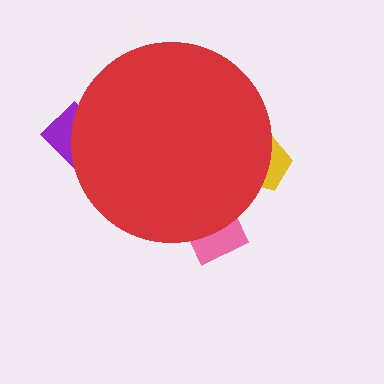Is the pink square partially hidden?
Yes, the pink square is partially hidden behind the red circle.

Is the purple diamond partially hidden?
Yes, the purple diamond is partially hidden behind the red circle.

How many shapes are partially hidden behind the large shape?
3 shapes are partially hidden.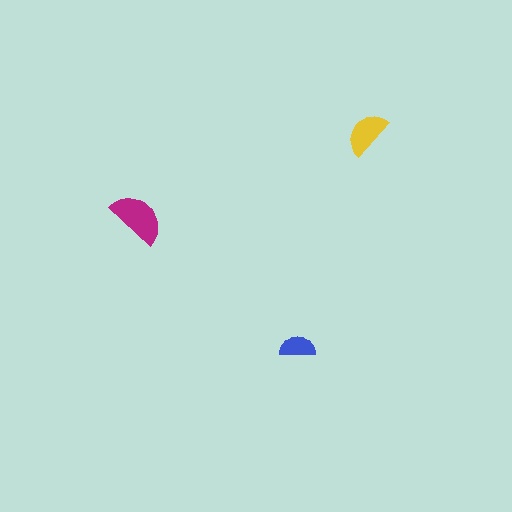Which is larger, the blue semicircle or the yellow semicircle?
The yellow one.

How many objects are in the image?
There are 3 objects in the image.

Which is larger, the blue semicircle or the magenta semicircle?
The magenta one.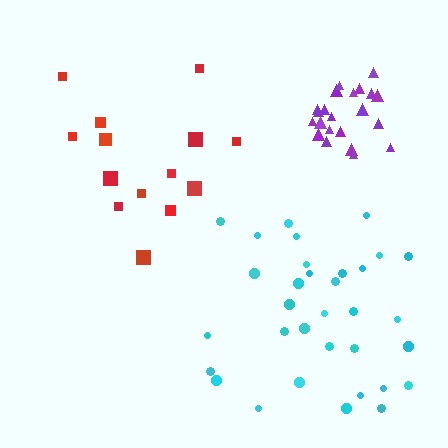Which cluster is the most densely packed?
Purple.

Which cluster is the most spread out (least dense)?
Red.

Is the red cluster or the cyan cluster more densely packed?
Cyan.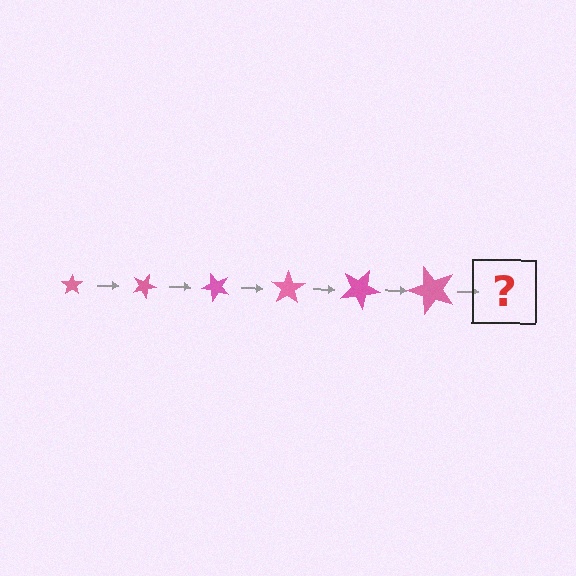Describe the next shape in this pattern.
It should be a star, larger than the previous one and rotated 150 degrees from the start.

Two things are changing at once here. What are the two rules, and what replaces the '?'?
The two rules are that the star grows larger each step and it rotates 25 degrees each step. The '?' should be a star, larger than the previous one and rotated 150 degrees from the start.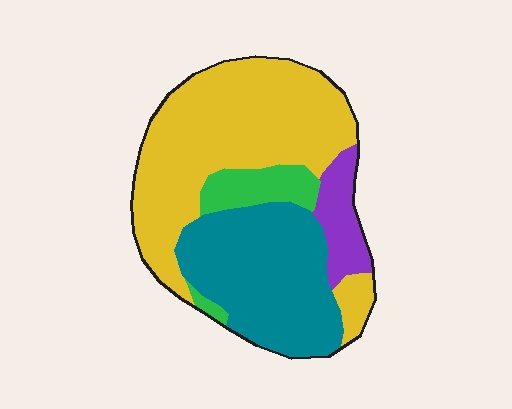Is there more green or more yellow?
Yellow.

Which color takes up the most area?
Yellow, at roughly 50%.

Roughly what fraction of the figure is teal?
Teal covers around 35% of the figure.